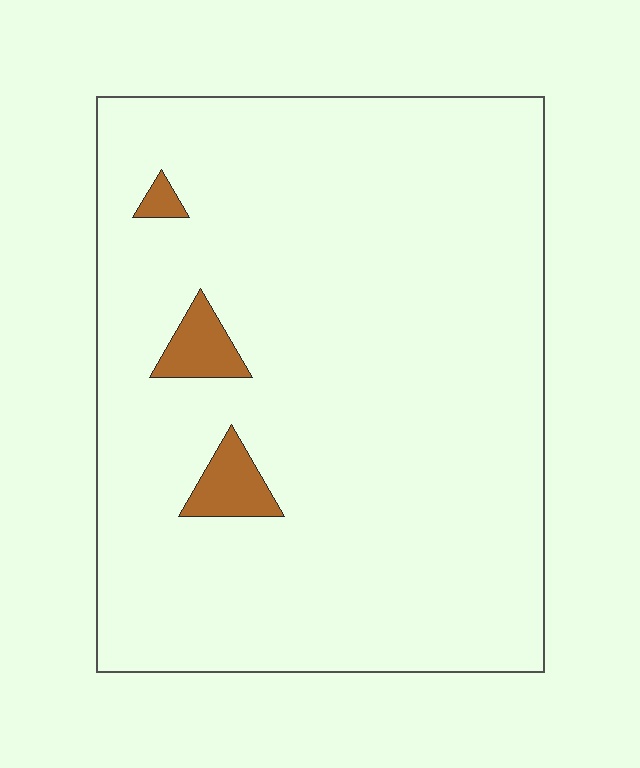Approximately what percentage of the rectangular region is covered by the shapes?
Approximately 5%.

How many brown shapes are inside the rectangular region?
3.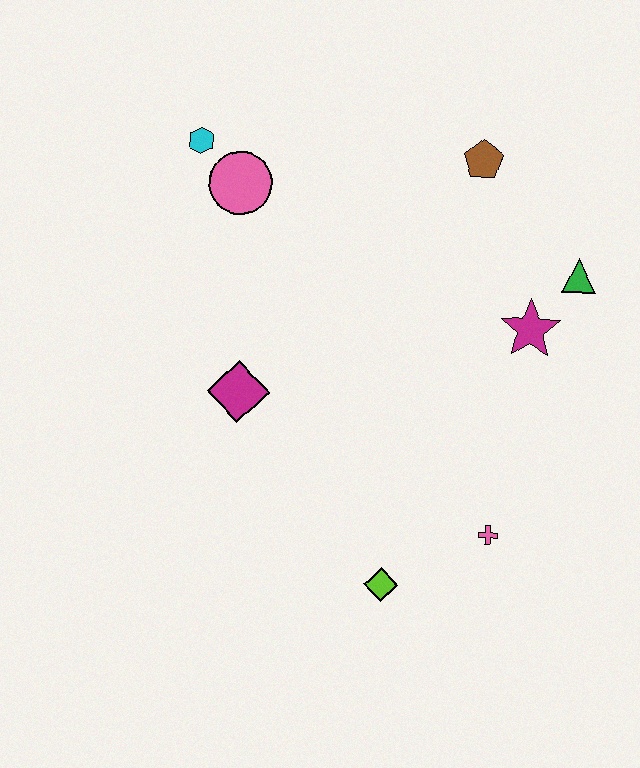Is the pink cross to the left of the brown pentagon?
No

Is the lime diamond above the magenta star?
No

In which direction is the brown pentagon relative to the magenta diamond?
The brown pentagon is above the magenta diamond.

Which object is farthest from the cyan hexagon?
The pink cross is farthest from the cyan hexagon.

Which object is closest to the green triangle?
The magenta star is closest to the green triangle.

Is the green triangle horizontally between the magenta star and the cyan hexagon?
No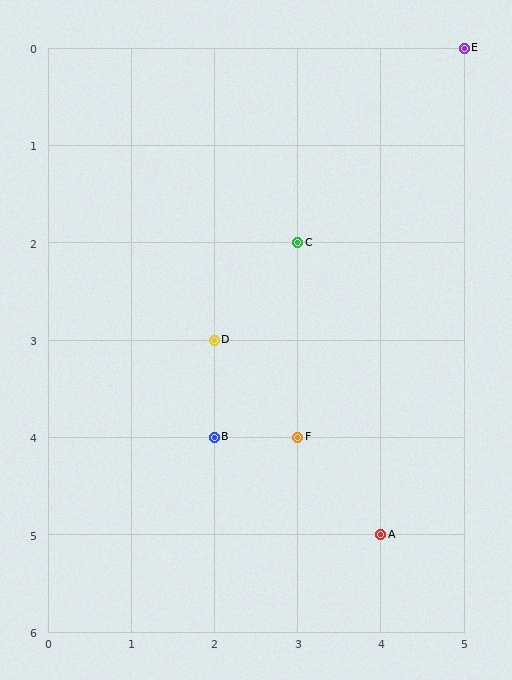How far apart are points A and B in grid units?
Points A and B are 2 columns and 1 row apart (about 2.2 grid units diagonally).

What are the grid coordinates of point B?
Point B is at grid coordinates (2, 4).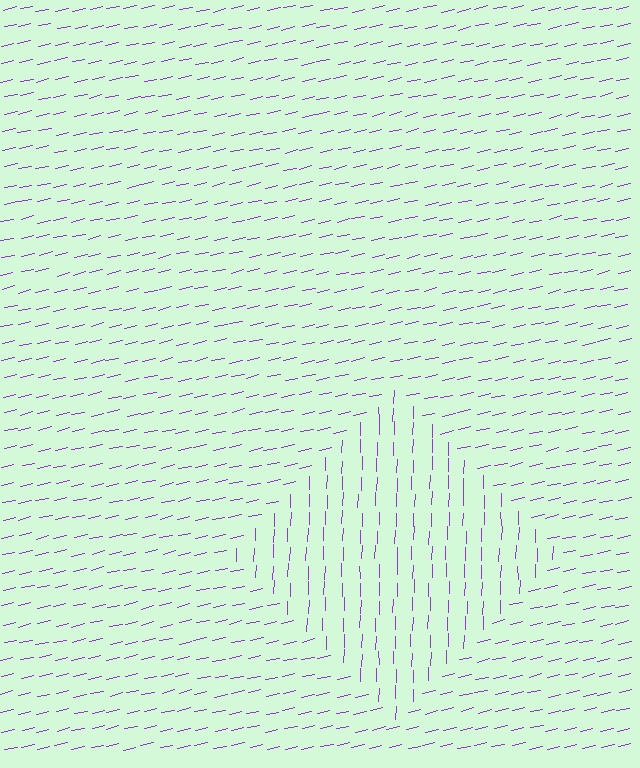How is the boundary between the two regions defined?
The boundary is defined purely by a change in line orientation (approximately 76 degrees difference). All lines are the same color and thickness.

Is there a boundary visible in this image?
Yes, there is a texture boundary formed by a change in line orientation.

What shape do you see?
I see a diamond.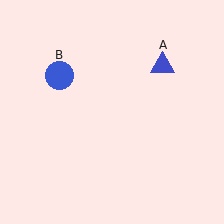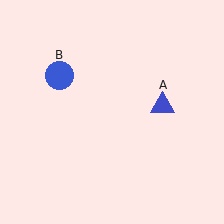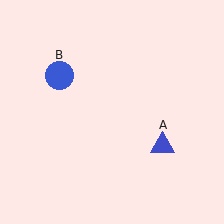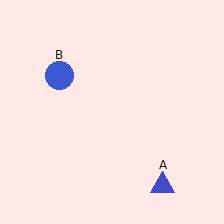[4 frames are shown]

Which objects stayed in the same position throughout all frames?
Blue circle (object B) remained stationary.